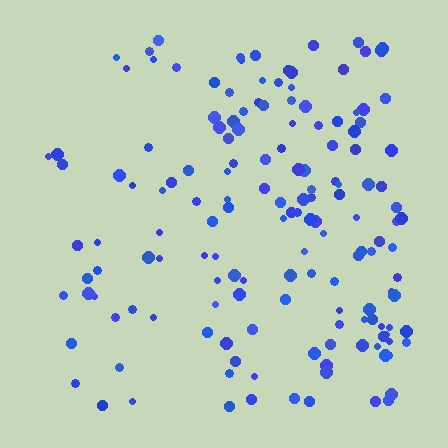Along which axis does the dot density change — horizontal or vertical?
Horizontal.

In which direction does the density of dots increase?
From left to right, with the right side densest.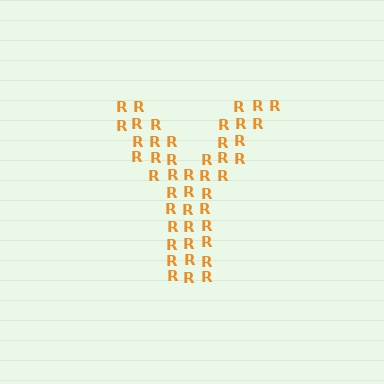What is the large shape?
The large shape is the letter Y.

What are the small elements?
The small elements are letter R's.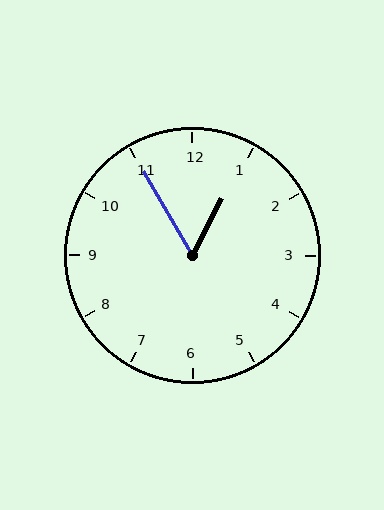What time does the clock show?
12:55.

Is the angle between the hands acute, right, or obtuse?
It is acute.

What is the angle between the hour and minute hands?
Approximately 58 degrees.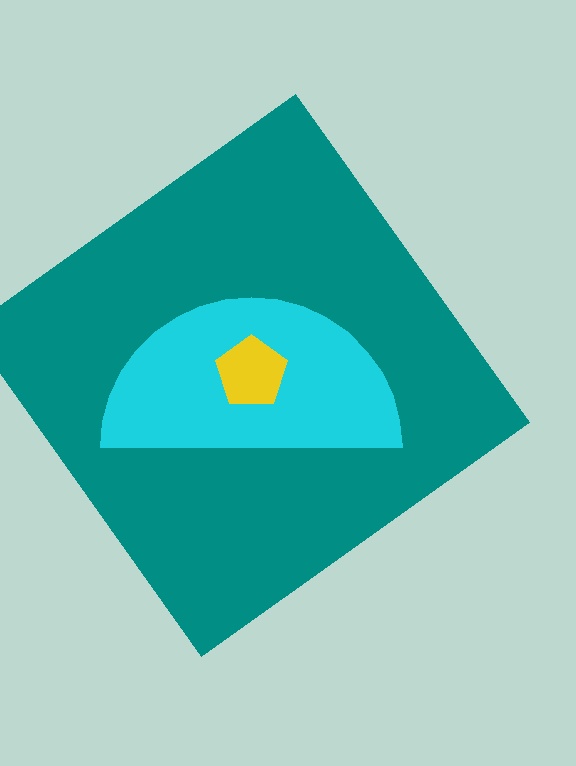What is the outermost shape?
The teal diamond.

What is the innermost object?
The yellow pentagon.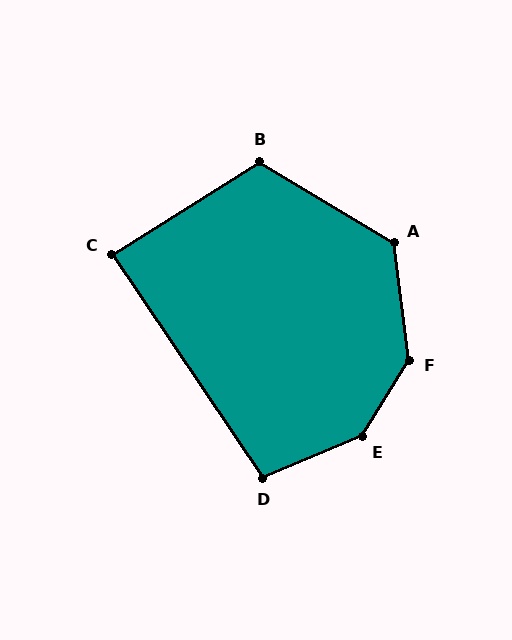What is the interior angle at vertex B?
Approximately 117 degrees (obtuse).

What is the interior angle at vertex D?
Approximately 102 degrees (obtuse).